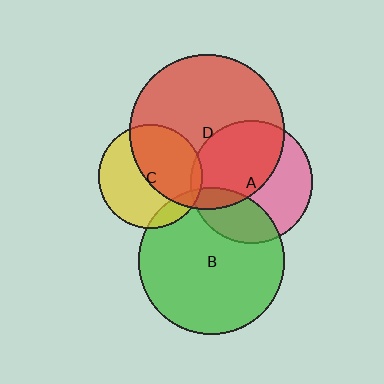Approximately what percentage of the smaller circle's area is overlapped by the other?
Approximately 30%.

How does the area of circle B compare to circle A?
Approximately 1.4 times.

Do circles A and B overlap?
Yes.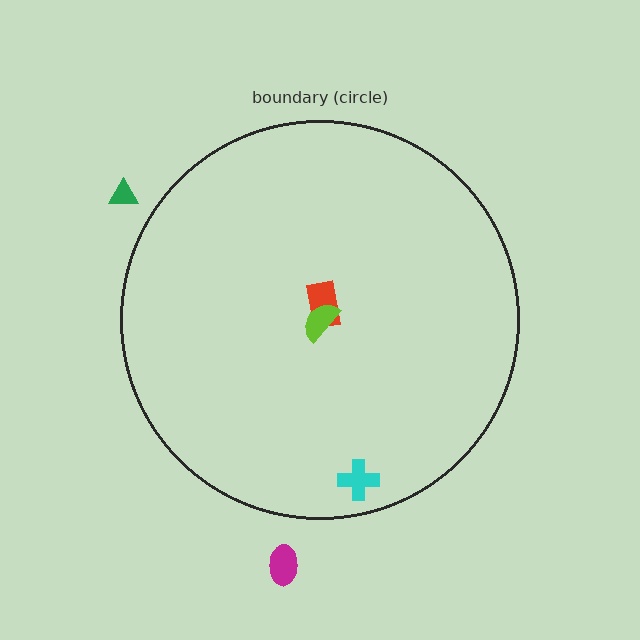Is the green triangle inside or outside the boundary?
Outside.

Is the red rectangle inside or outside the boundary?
Inside.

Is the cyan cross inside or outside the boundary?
Inside.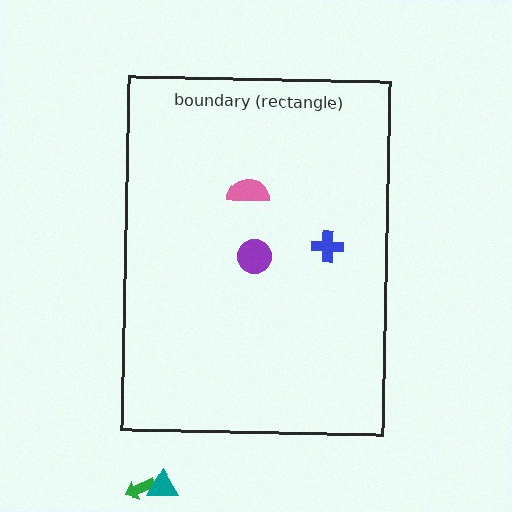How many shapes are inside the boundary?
3 inside, 2 outside.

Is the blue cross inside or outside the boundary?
Inside.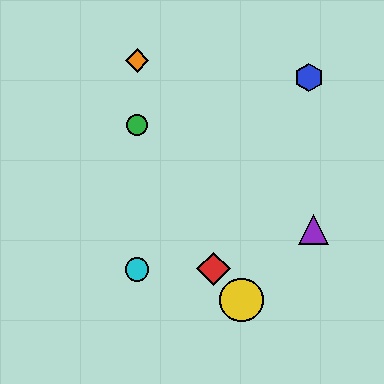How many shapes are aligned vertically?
3 shapes (the green circle, the orange diamond, the cyan circle) are aligned vertically.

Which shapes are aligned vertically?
The green circle, the orange diamond, the cyan circle are aligned vertically.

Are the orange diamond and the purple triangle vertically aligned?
No, the orange diamond is at x≈137 and the purple triangle is at x≈314.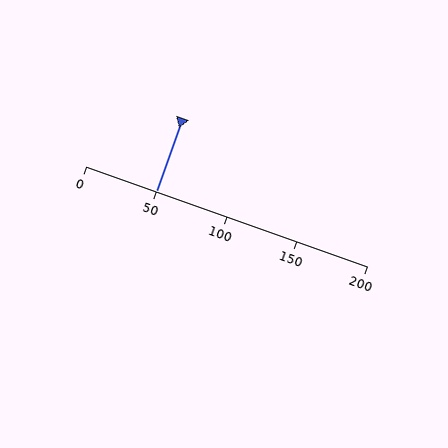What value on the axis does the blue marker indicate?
The marker indicates approximately 50.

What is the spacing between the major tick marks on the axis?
The major ticks are spaced 50 apart.